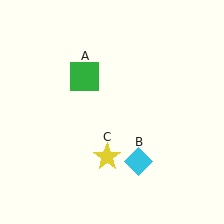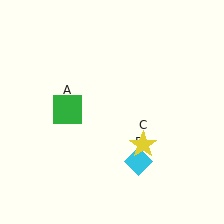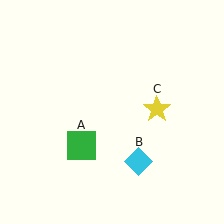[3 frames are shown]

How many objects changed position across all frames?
2 objects changed position: green square (object A), yellow star (object C).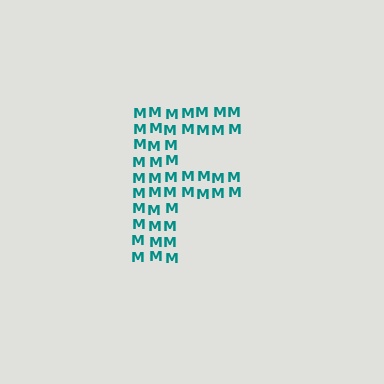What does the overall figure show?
The overall figure shows the letter F.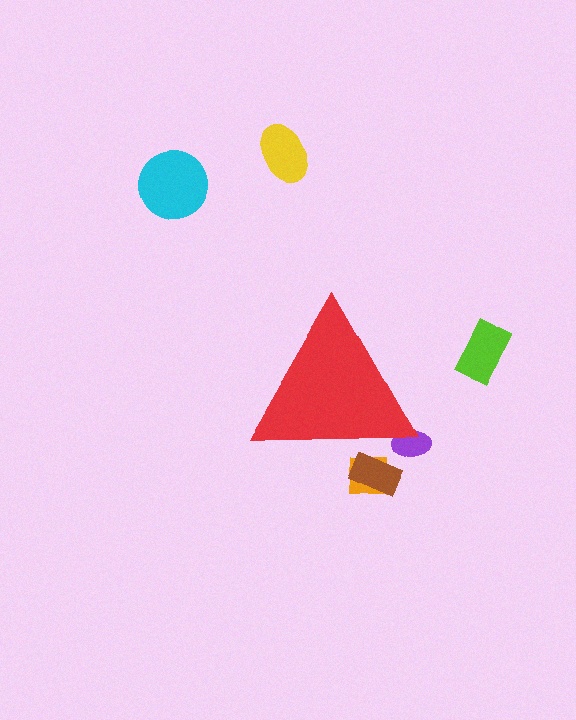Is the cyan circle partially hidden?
No, the cyan circle is fully visible.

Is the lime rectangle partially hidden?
No, the lime rectangle is fully visible.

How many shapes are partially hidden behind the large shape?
3 shapes are partially hidden.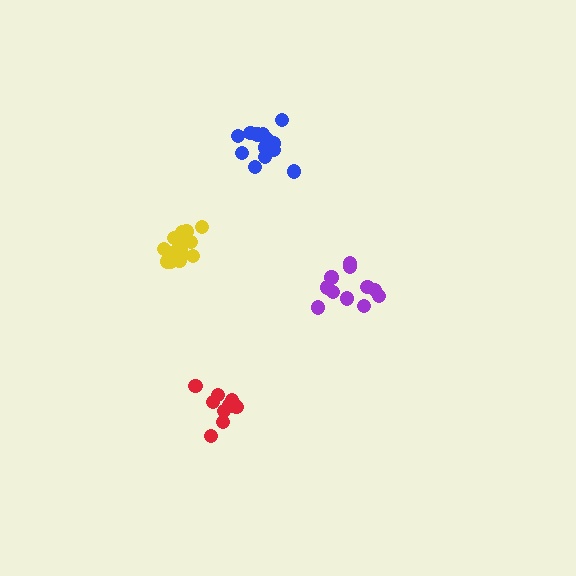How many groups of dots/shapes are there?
There are 4 groups.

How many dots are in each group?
Group 1: 16 dots, Group 2: 11 dots, Group 3: 13 dots, Group 4: 11 dots (51 total).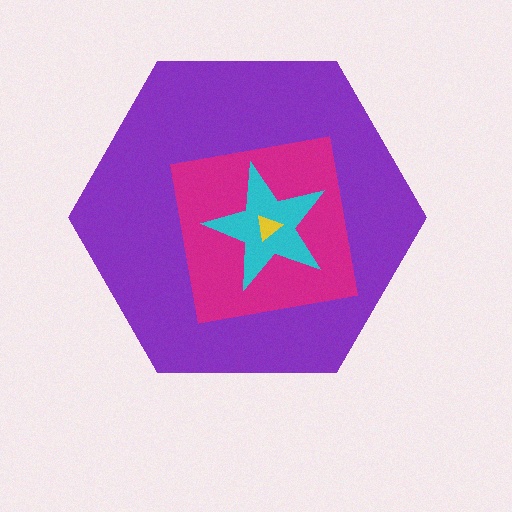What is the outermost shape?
The purple hexagon.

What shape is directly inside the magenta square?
The cyan star.